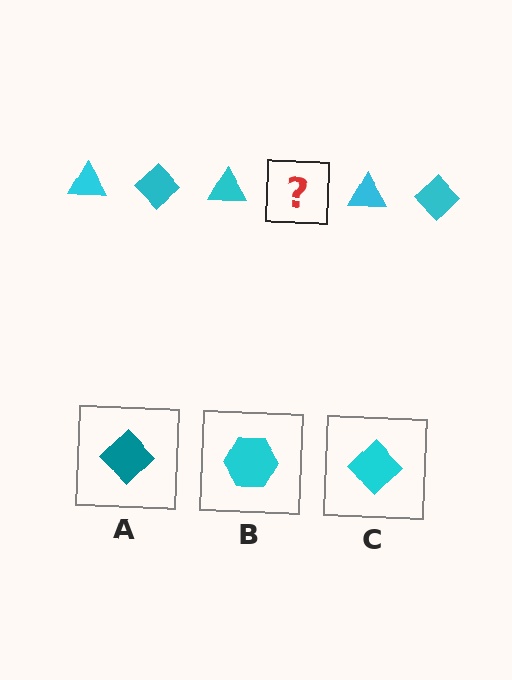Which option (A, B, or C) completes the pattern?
C.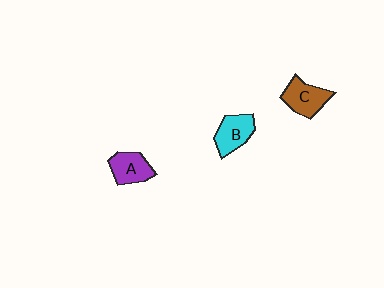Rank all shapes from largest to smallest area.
From largest to smallest: C (brown), B (cyan), A (purple).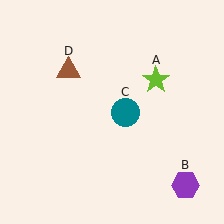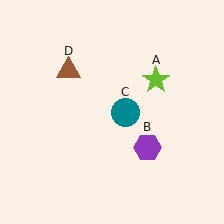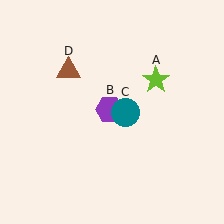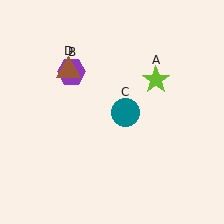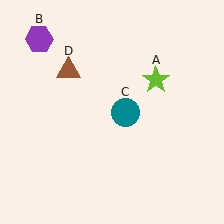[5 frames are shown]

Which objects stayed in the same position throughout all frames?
Lime star (object A) and teal circle (object C) and brown triangle (object D) remained stationary.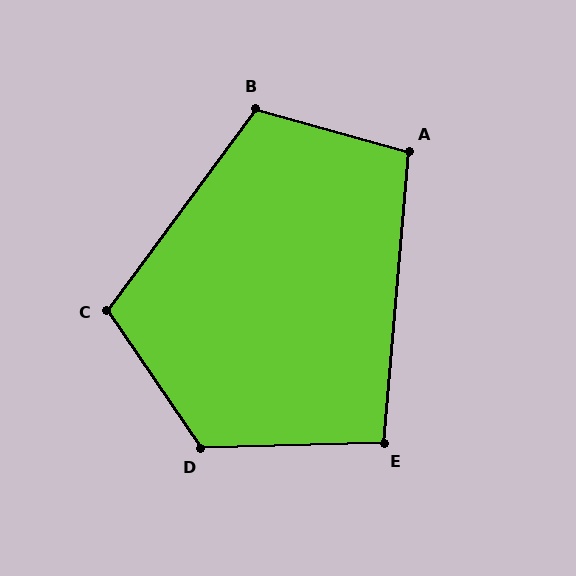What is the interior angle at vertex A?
Approximately 101 degrees (obtuse).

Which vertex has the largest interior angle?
D, at approximately 123 degrees.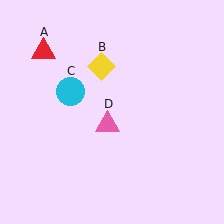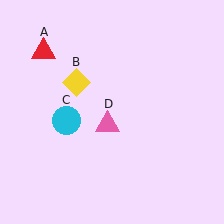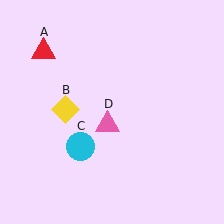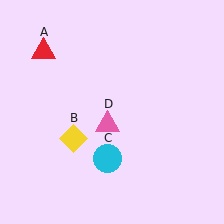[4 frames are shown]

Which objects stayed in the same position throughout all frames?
Red triangle (object A) and pink triangle (object D) remained stationary.